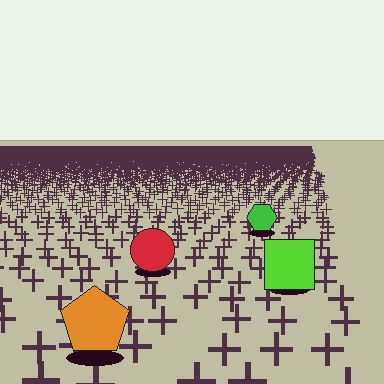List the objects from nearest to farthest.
From nearest to farthest: the orange pentagon, the lime square, the red circle, the green hexagon.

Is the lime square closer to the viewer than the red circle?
Yes. The lime square is closer — you can tell from the texture gradient: the ground texture is coarser near it.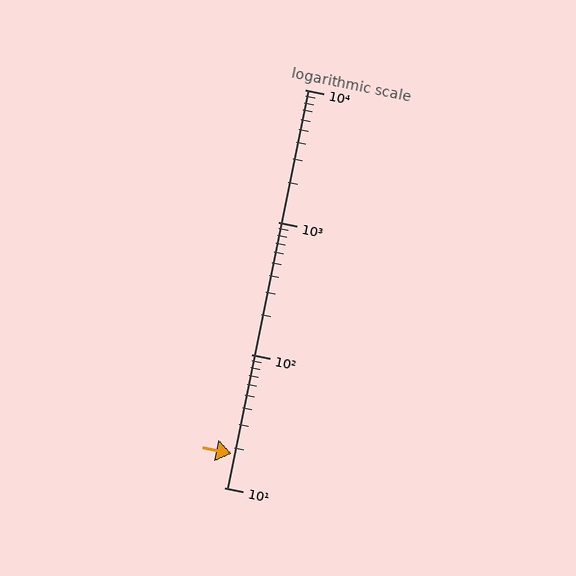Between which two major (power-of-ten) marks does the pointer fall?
The pointer is between 10 and 100.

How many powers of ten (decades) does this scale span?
The scale spans 3 decades, from 10 to 10000.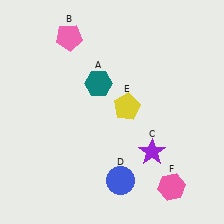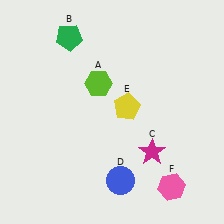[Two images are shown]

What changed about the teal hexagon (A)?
In Image 1, A is teal. In Image 2, it changed to lime.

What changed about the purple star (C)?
In Image 1, C is purple. In Image 2, it changed to magenta.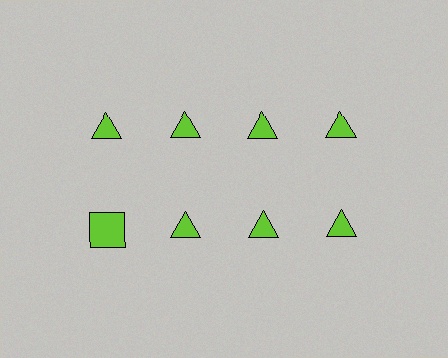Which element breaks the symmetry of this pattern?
The lime square in the second row, leftmost column breaks the symmetry. All other shapes are lime triangles.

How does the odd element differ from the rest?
It has a different shape: square instead of triangle.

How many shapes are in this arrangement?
There are 8 shapes arranged in a grid pattern.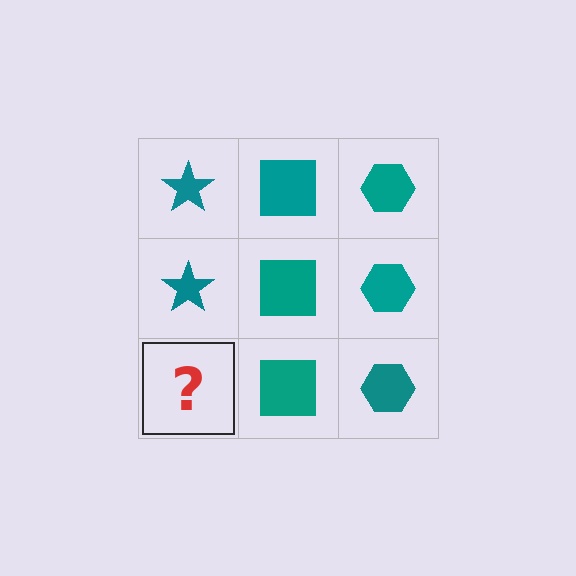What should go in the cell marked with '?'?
The missing cell should contain a teal star.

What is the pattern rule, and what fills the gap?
The rule is that each column has a consistent shape. The gap should be filled with a teal star.